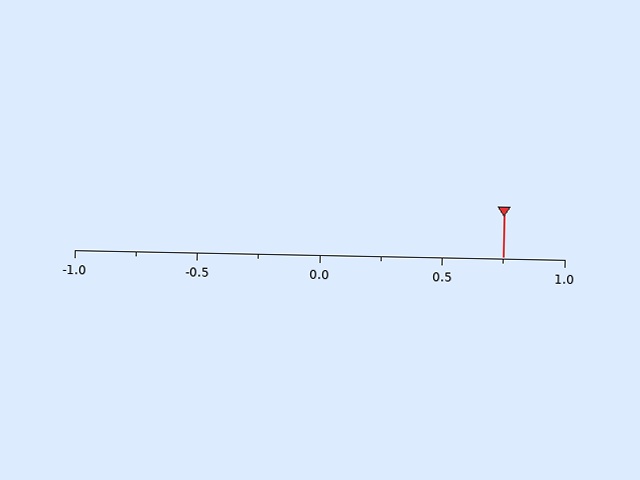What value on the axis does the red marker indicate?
The marker indicates approximately 0.75.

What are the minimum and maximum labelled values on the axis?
The axis runs from -1.0 to 1.0.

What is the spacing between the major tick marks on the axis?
The major ticks are spaced 0.5 apart.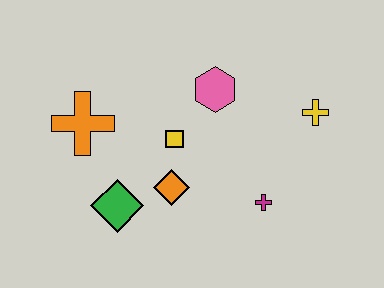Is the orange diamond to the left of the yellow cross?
Yes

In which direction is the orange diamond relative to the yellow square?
The orange diamond is below the yellow square.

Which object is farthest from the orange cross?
The yellow cross is farthest from the orange cross.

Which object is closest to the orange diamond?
The yellow square is closest to the orange diamond.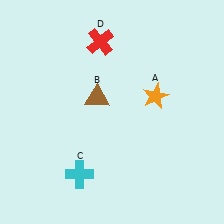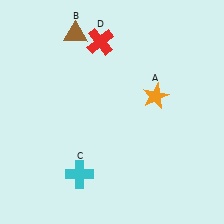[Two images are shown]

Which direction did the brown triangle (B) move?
The brown triangle (B) moved up.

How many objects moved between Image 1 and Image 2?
1 object moved between the two images.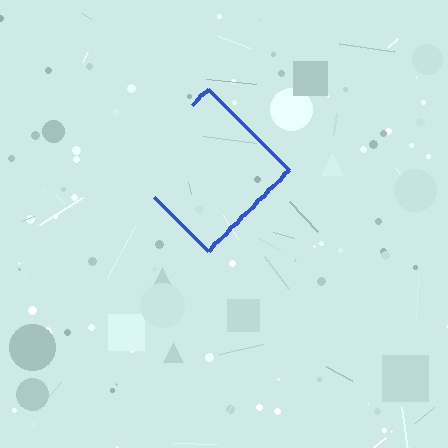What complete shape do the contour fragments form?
The contour fragments form a diamond.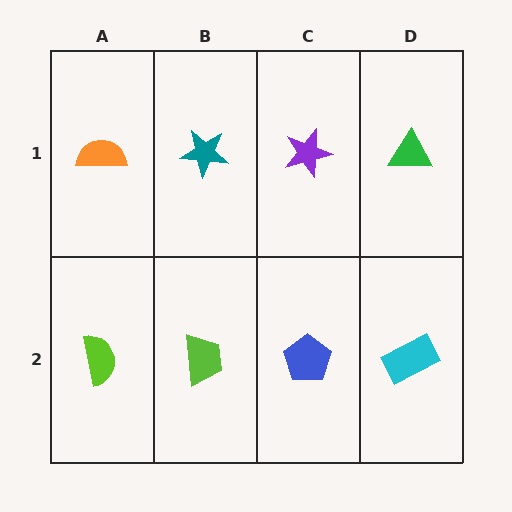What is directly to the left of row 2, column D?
A blue pentagon.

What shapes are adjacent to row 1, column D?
A cyan rectangle (row 2, column D), a purple star (row 1, column C).